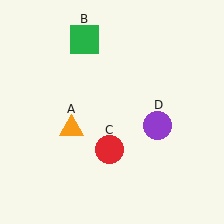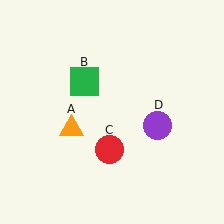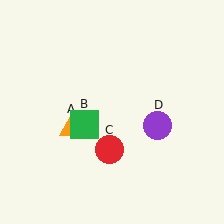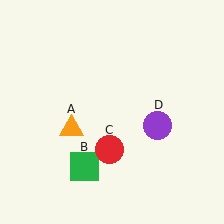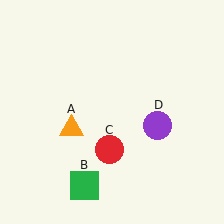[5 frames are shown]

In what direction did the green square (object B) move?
The green square (object B) moved down.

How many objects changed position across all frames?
1 object changed position: green square (object B).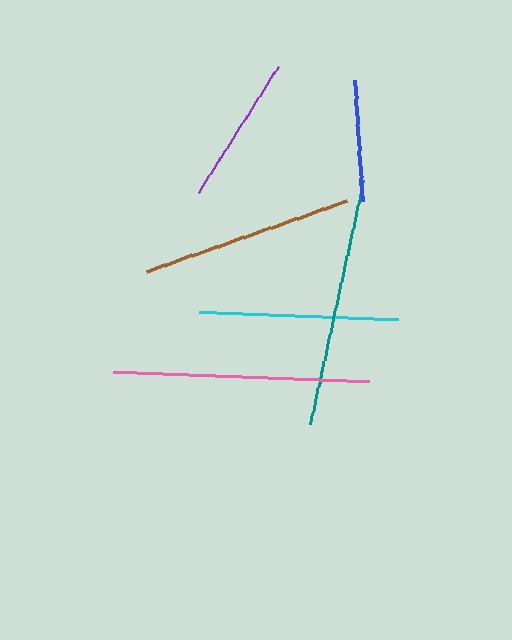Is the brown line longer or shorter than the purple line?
The brown line is longer than the purple line.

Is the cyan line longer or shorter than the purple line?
The cyan line is longer than the purple line.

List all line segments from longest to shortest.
From longest to shortest: pink, teal, brown, cyan, purple, blue.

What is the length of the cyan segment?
The cyan segment is approximately 199 pixels long.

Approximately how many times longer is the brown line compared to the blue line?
The brown line is approximately 1.8 times the length of the blue line.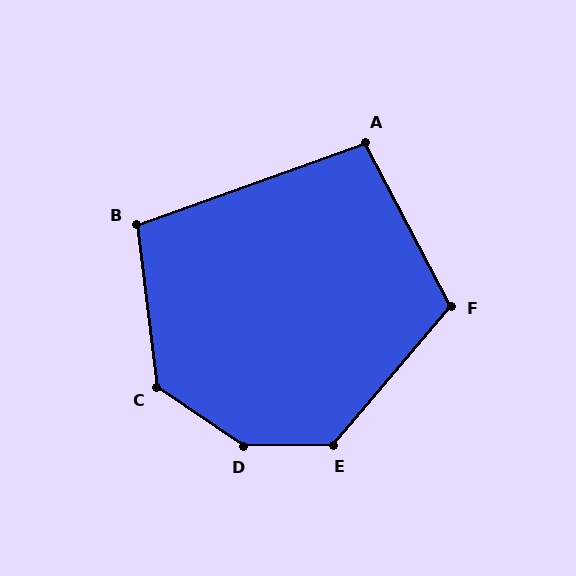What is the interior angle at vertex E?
Approximately 130 degrees (obtuse).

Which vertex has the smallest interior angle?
A, at approximately 98 degrees.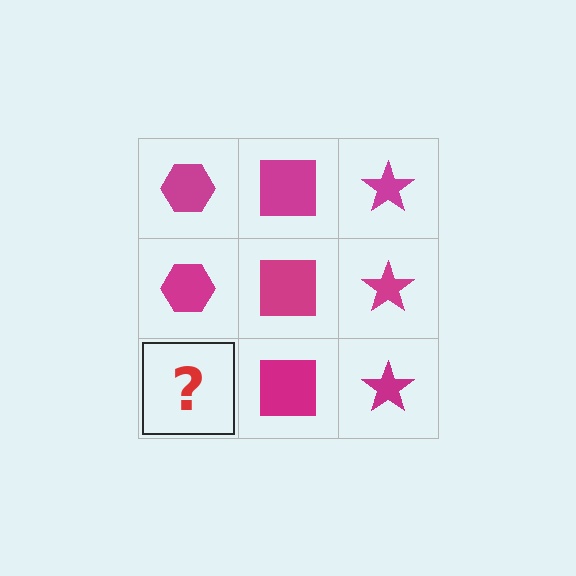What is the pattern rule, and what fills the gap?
The rule is that each column has a consistent shape. The gap should be filled with a magenta hexagon.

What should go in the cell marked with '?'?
The missing cell should contain a magenta hexagon.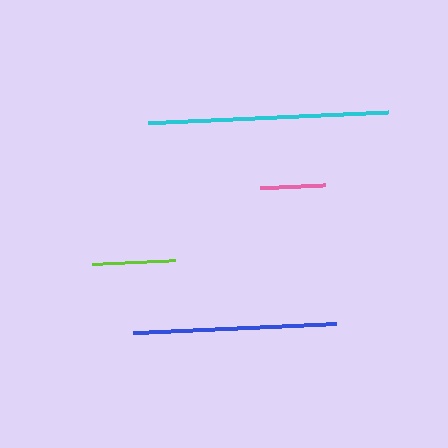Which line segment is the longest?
The cyan line is the longest at approximately 241 pixels.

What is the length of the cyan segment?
The cyan segment is approximately 241 pixels long.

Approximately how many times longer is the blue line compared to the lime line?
The blue line is approximately 2.4 times the length of the lime line.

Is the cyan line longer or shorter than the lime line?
The cyan line is longer than the lime line.